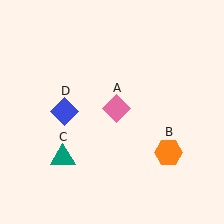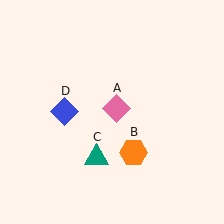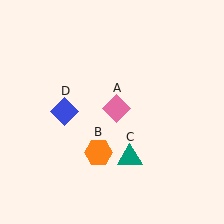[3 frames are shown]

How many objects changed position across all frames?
2 objects changed position: orange hexagon (object B), teal triangle (object C).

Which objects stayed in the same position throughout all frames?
Pink diamond (object A) and blue diamond (object D) remained stationary.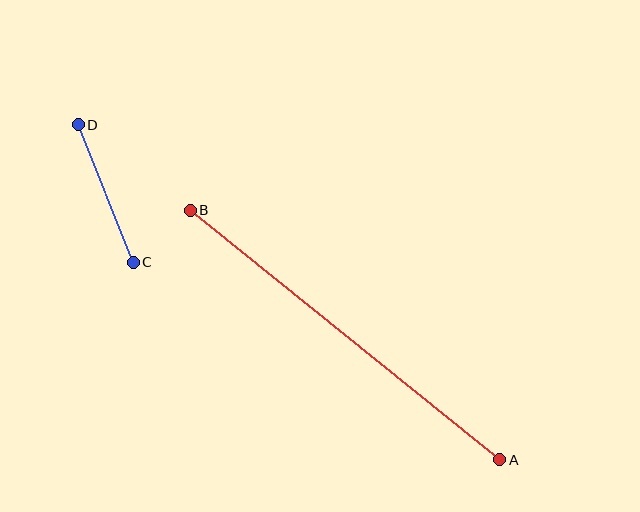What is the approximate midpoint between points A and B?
The midpoint is at approximately (345, 335) pixels.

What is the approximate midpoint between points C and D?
The midpoint is at approximately (106, 193) pixels.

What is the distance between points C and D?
The distance is approximately 148 pixels.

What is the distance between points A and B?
The distance is approximately 398 pixels.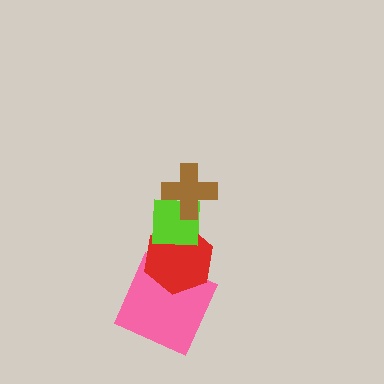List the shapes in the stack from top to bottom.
From top to bottom: the brown cross, the lime square, the red hexagon, the pink square.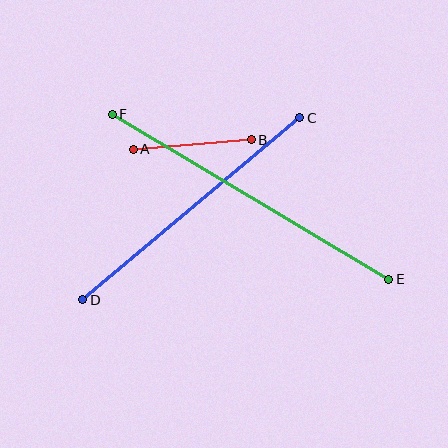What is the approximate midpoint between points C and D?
The midpoint is at approximately (191, 209) pixels.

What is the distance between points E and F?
The distance is approximately 322 pixels.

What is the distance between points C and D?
The distance is approximately 283 pixels.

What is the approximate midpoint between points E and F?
The midpoint is at approximately (250, 197) pixels.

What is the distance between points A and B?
The distance is approximately 118 pixels.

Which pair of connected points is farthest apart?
Points E and F are farthest apart.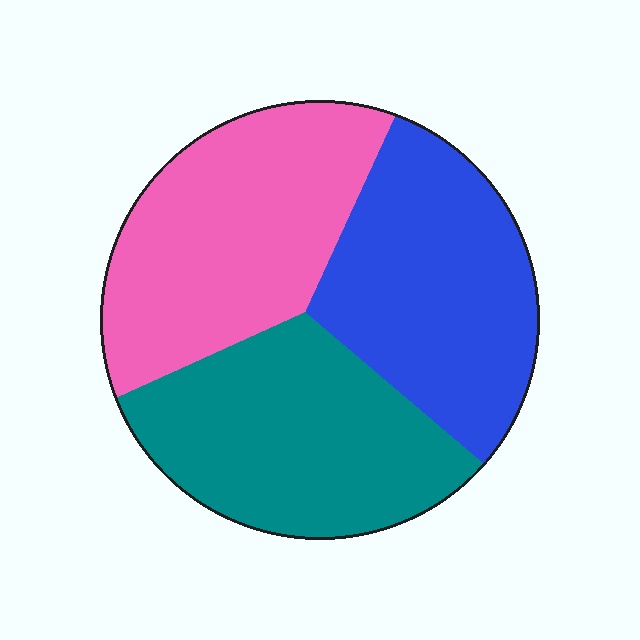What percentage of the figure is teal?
Teal takes up about one third (1/3) of the figure.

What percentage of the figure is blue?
Blue covers roughly 30% of the figure.